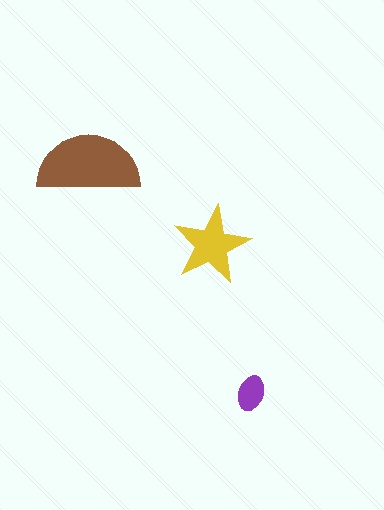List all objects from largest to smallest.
The brown semicircle, the yellow star, the purple ellipse.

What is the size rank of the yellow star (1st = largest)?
2nd.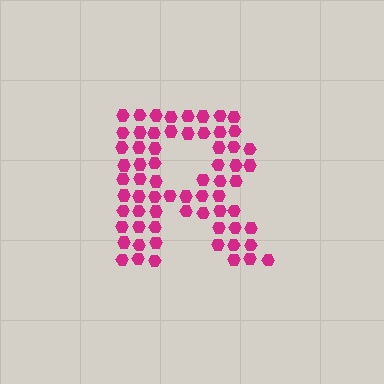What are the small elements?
The small elements are hexagons.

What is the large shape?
The large shape is the letter R.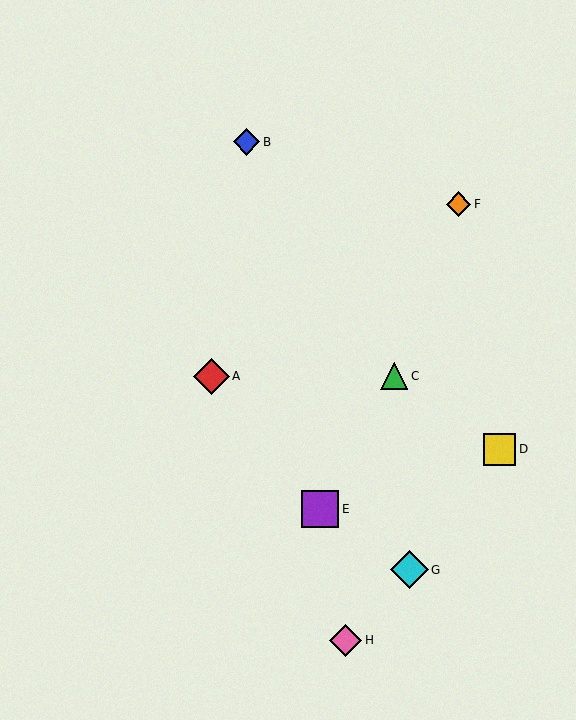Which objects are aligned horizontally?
Objects A, C are aligned horizontally.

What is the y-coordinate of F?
Object F is at y≈204.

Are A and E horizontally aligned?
No, A is at y≈376 and E is at y≈509.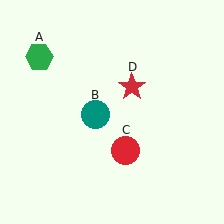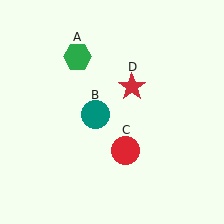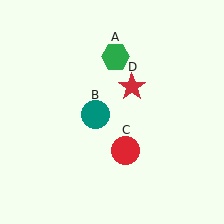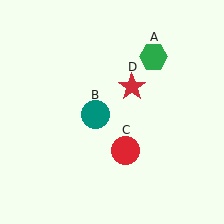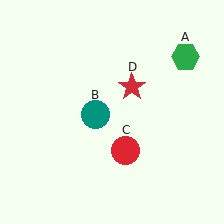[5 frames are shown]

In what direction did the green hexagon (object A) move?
The green hexagon (object A) moved right.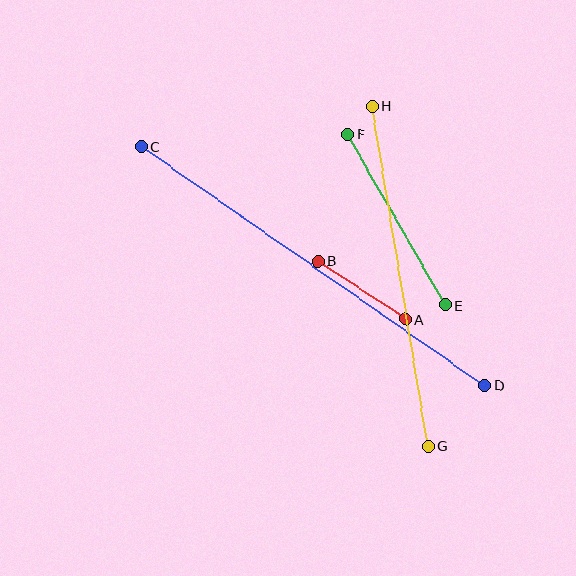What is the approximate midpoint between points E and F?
The midpoint is at approximately (396, 220) pixels.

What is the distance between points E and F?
The distance is approximately 196 pixels.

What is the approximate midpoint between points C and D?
The midpoint is at approximately (313, 266) pixels.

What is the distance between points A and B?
The distance is approximately 106 pixels.